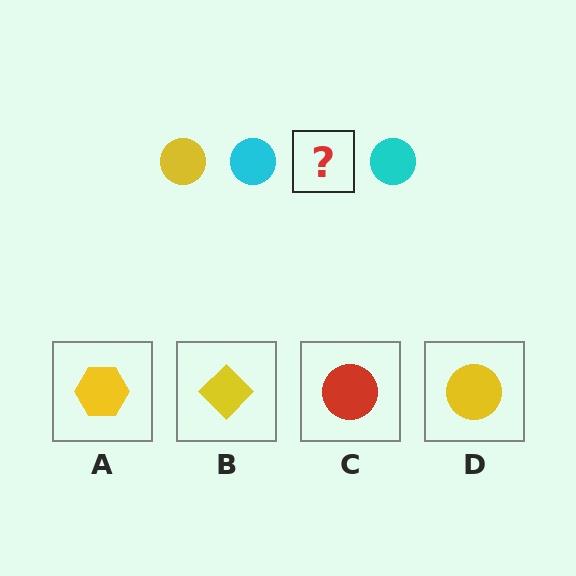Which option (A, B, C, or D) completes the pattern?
D.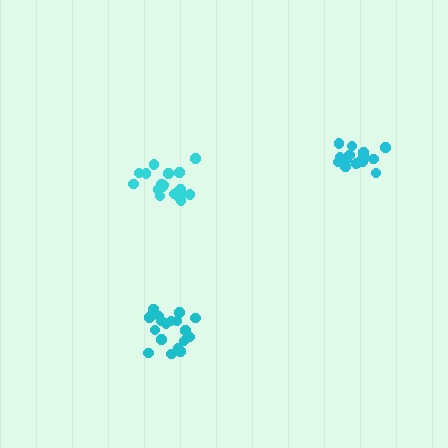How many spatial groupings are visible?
There are 3 spatial groupings.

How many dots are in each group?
Group 1: 17 dots, Group 2: 18 dots, Group 3: 19 dots (54 total).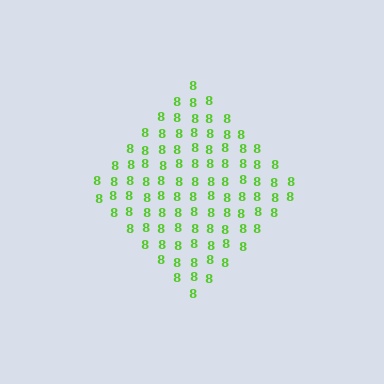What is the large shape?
The large shape is a diamond.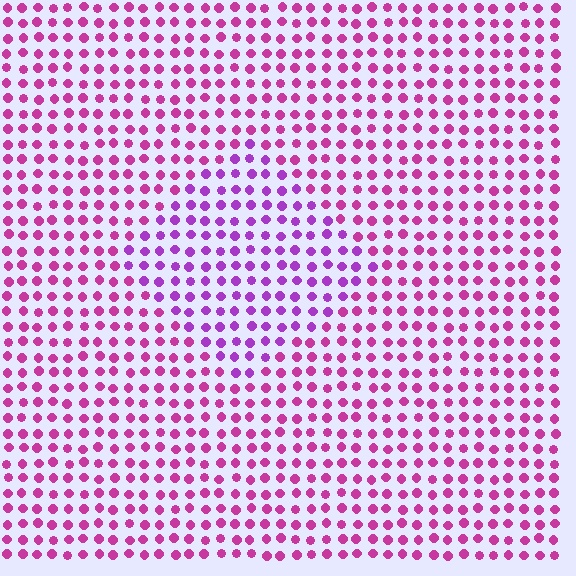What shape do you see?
I see a diamond.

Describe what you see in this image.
The image is filled with small magenta elements in a uniform arrangement. A diamond-shaped region is visible where the elements are tinted to a slightly different hue, forming a subtle color boundary.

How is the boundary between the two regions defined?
The boundary is defined purely by a slight shift in hue (about 30 degrees). Spacing, size, and orientation are identical on both sides.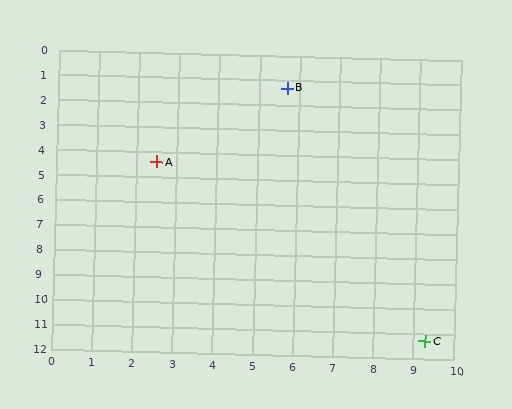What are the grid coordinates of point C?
Point C is at approximately (9.3, 11.3).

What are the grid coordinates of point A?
Point A is at approximately (2.5, 4.4).